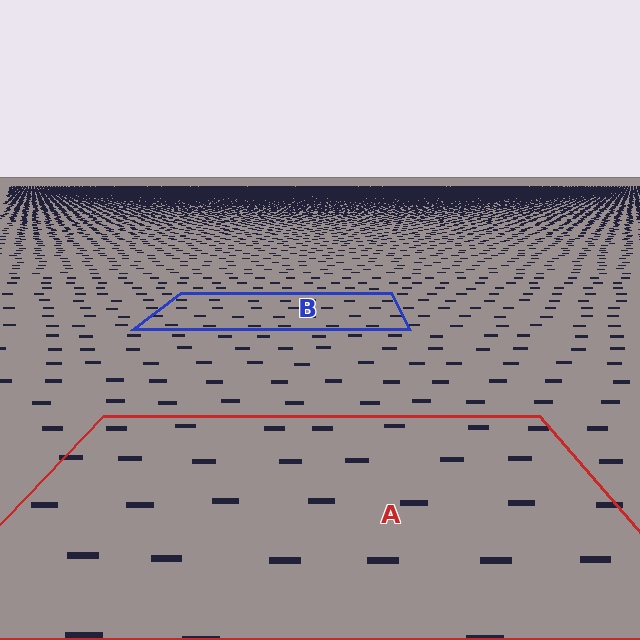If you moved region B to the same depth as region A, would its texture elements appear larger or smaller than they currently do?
They would appear larger. At a closer depth, the same texture elements are projected at a bigger on-screen size.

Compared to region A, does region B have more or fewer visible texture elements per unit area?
Region B has more texture elements per unit area — they are packed more densely because it is farther away.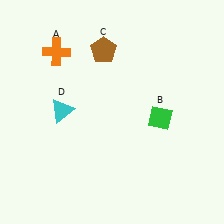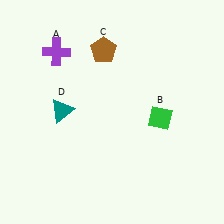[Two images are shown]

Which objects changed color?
A changed from orange to purple. D changed from cyan to teal.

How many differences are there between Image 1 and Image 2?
There are 2 differences between the two images.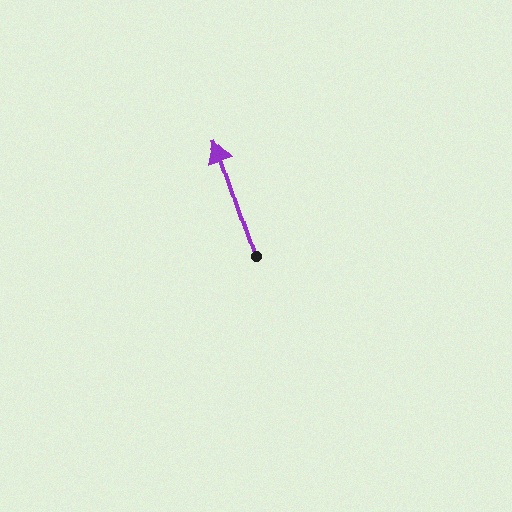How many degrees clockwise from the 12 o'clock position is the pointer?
Approximately 342 degrees.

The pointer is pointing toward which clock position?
Roughly 11 o'clock.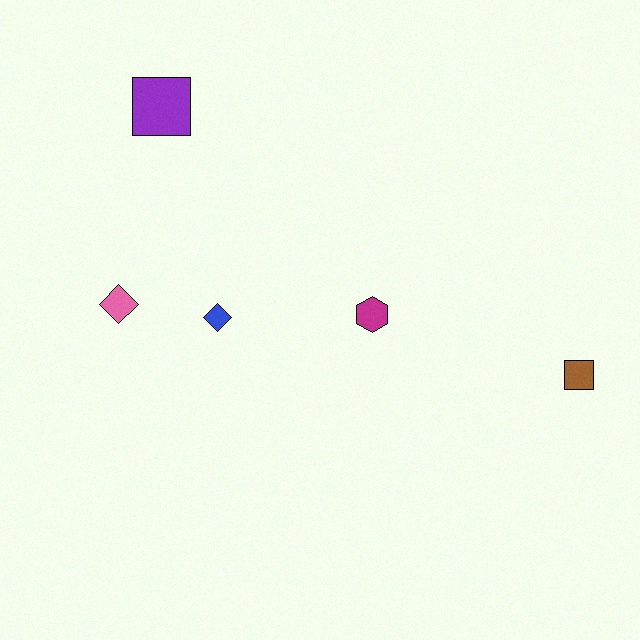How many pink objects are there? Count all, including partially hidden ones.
There is 1 pink object.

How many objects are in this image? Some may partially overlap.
There are 5 objects.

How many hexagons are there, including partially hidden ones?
There is 1 hexagon.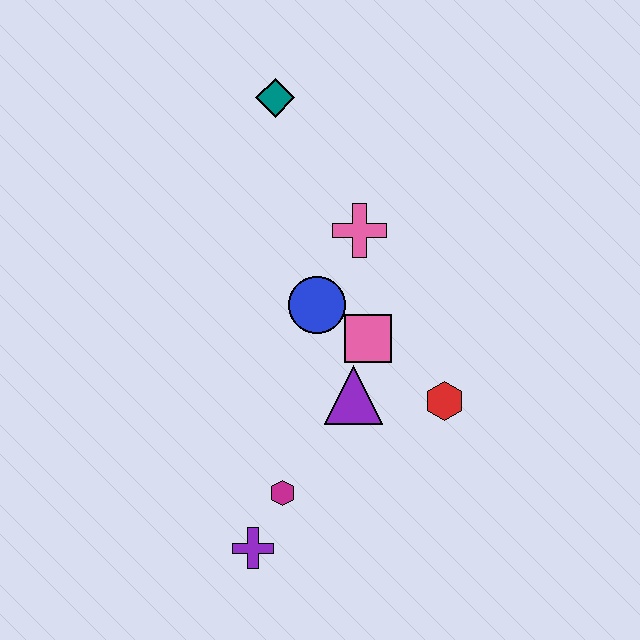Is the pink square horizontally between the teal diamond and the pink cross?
No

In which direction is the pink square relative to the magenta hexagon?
The pink square is above the magenta hexagon.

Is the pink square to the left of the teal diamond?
No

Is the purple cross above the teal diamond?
No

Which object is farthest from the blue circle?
The purple cross is farthest from the blue circle.